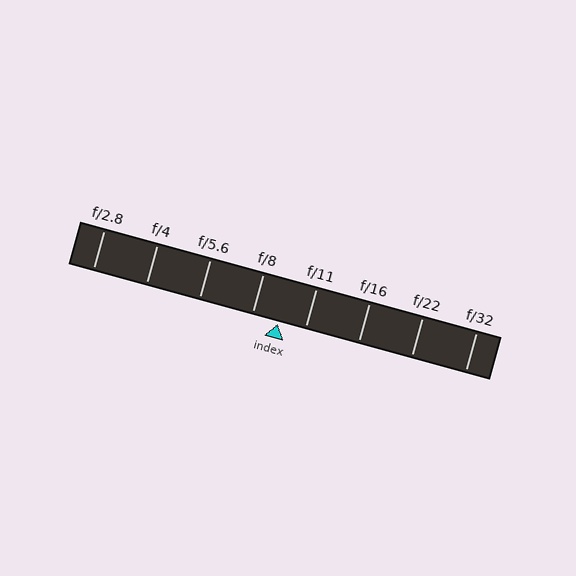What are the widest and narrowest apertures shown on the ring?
The widest aperture shown is f/2.8 and the narrowest is f/32.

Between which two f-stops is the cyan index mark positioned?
The index mark is between f/8 and f/11.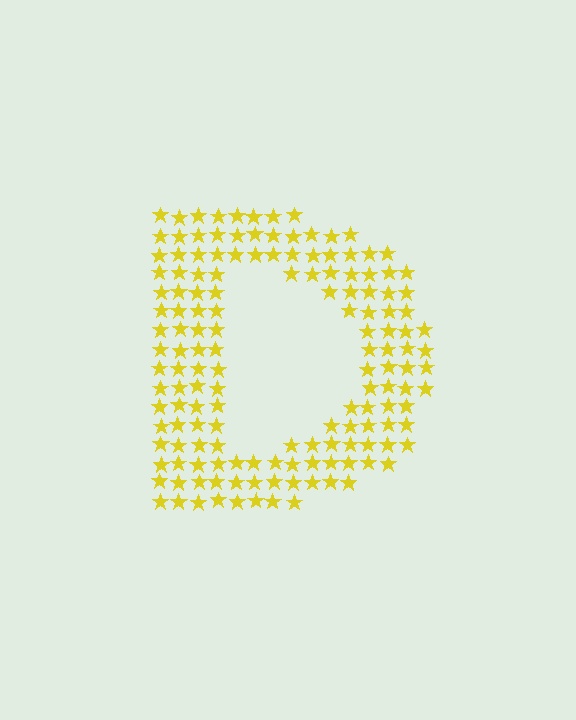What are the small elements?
The small elements are stars.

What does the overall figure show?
The overall figure shows the letter D.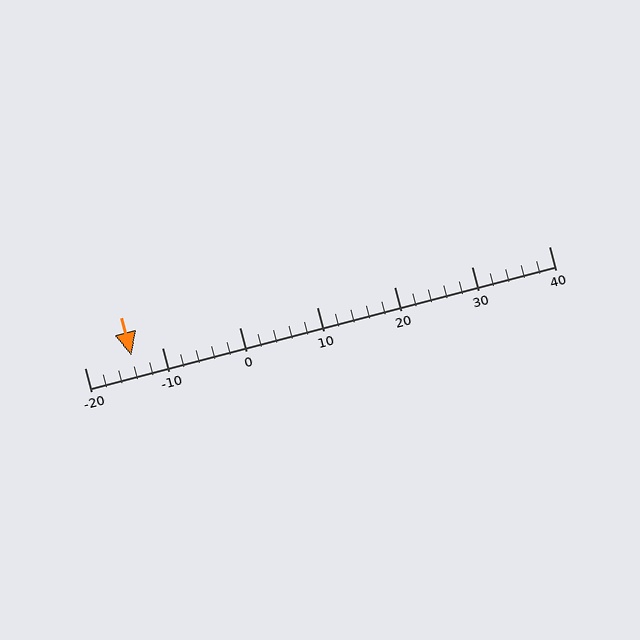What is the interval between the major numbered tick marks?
The major tick marks are spaced 10 units apart.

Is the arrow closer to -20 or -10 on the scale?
The arrow is closer to -10.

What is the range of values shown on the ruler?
The ruler shows values from -20 to 40.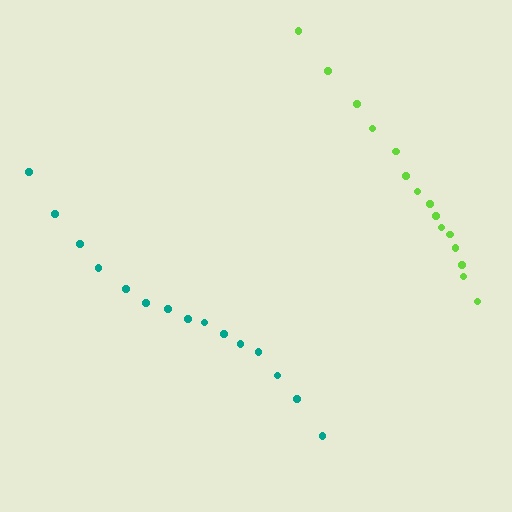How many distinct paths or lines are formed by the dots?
There are 2 distinct paths.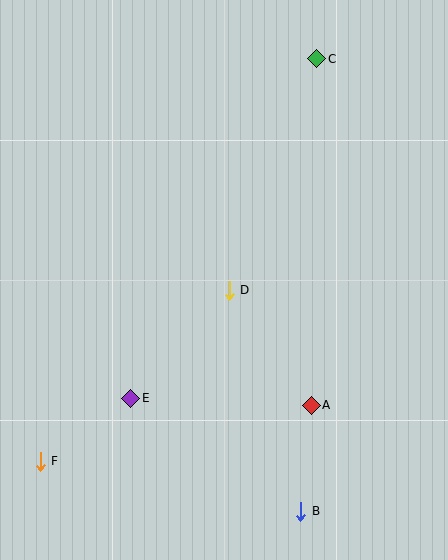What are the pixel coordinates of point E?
Point E is at (131, 398).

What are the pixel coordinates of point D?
Point D is at (229, 290).